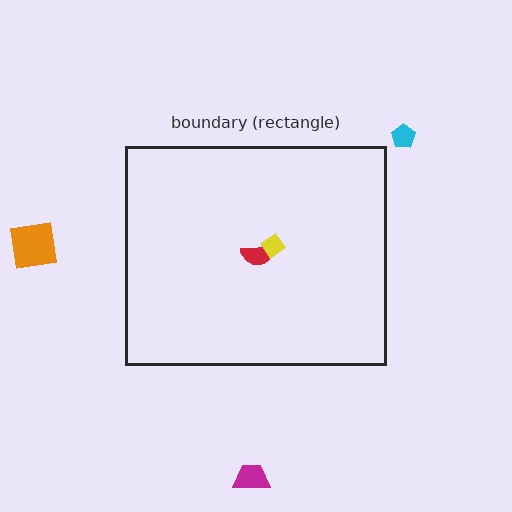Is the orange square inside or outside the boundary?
Outside.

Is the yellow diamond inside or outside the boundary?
Inside.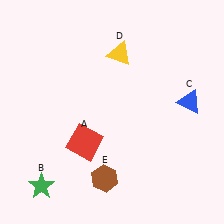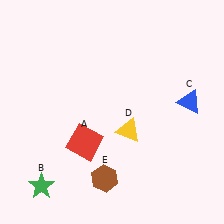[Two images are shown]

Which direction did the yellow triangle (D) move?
The yellow triangle (D) moved down.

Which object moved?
The yellow triangle (D) moved down.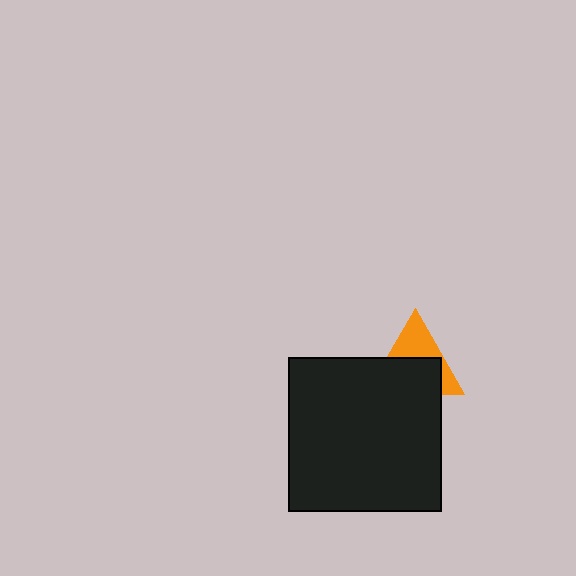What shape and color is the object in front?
The object in front is a black square.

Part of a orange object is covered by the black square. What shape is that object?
It is a triangle.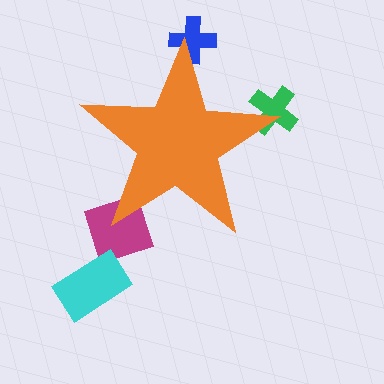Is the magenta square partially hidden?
Yes, the magenta square is partially hidden behind the orange star.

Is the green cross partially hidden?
Yes, the green cross is partially hidden behind the orange star.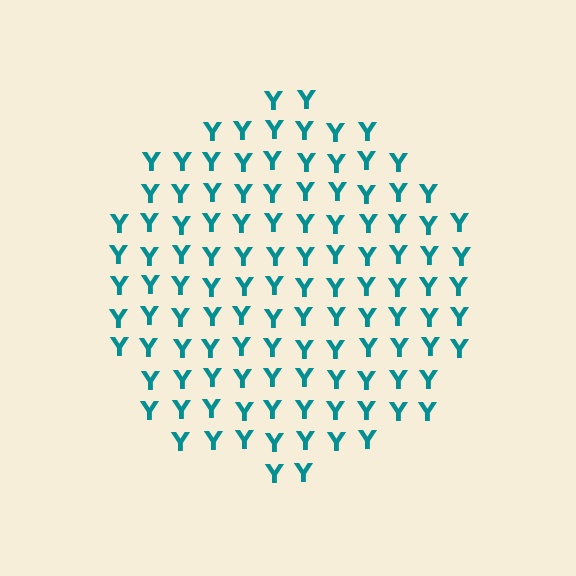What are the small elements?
The small elements are letter Y's.